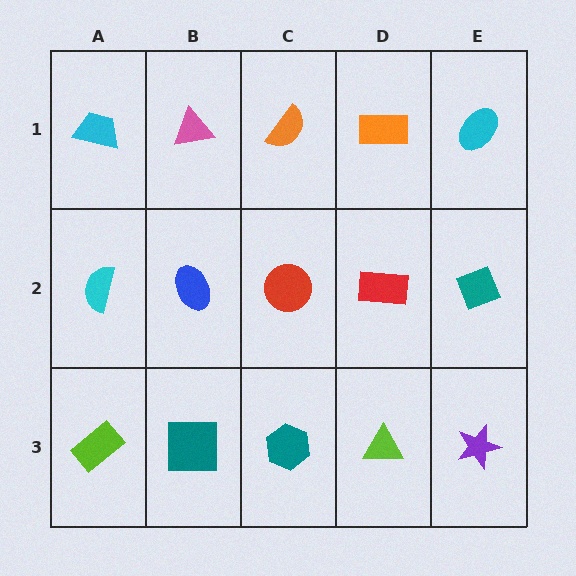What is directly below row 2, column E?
A purple star.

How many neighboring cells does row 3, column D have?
3.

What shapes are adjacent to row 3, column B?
A blue ellipse (row 2, column B), a lime rectangle (row 3, column A), a teal hexagon (row 3, column C).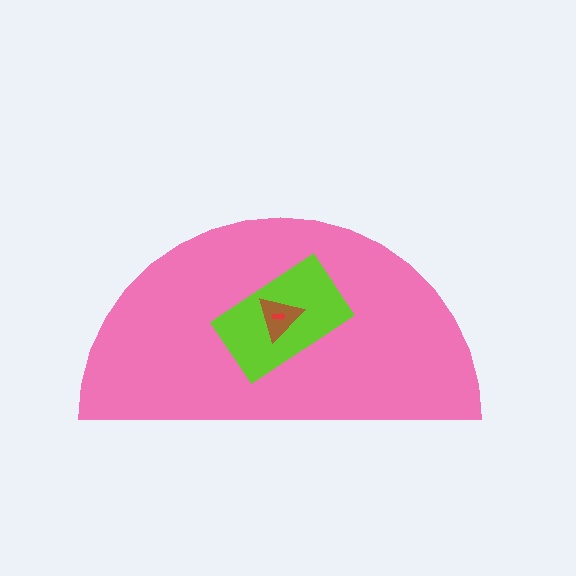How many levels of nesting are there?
4.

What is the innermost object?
The red arrow.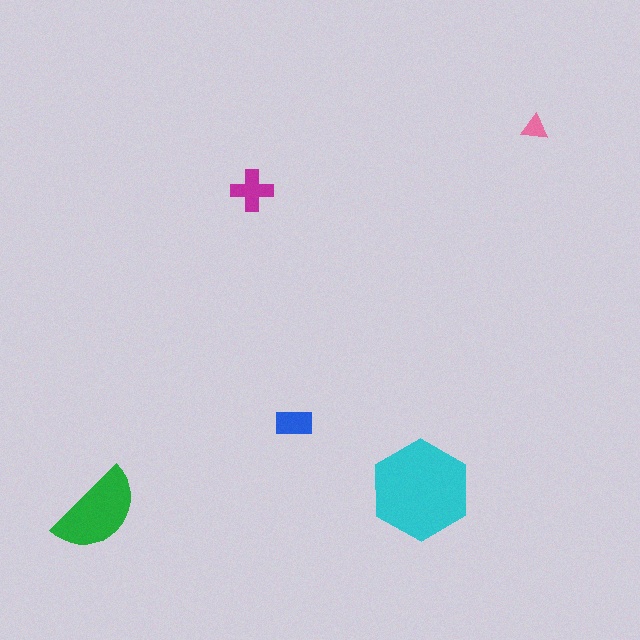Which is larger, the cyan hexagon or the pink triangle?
The cyan hexagon.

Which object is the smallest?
The pink triangle.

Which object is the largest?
The cyan hexagon.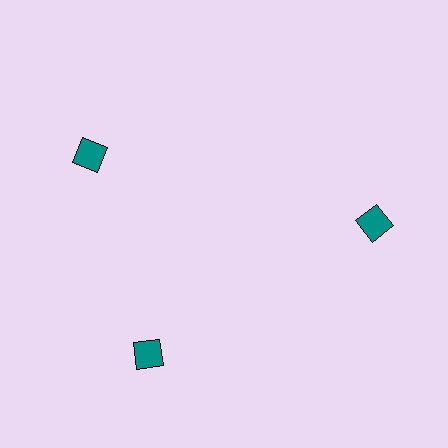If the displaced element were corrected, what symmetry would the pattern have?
It would have 3-fold rotational symmetry — the pattern would map onto itself every 120 degrees.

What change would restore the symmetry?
The symmetry would be restored by rotating it back into even spacing with its neighbors so that all 3 diamonds sit at equal angles and equal distance from the center.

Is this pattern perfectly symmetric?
No. The 3 teal diamonds are arranged in a ring, but one element near the 11 o'clock position is rotated out of alignment along the ring, breaking the 3-fold rotational symmetry.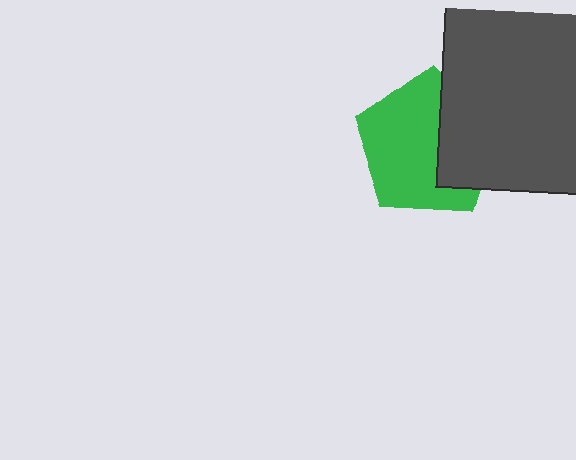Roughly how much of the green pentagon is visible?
About half of it is visible (roughly 64%).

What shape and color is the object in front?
The object in front is a dark gray square.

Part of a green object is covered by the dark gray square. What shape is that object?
It is a pentagon.